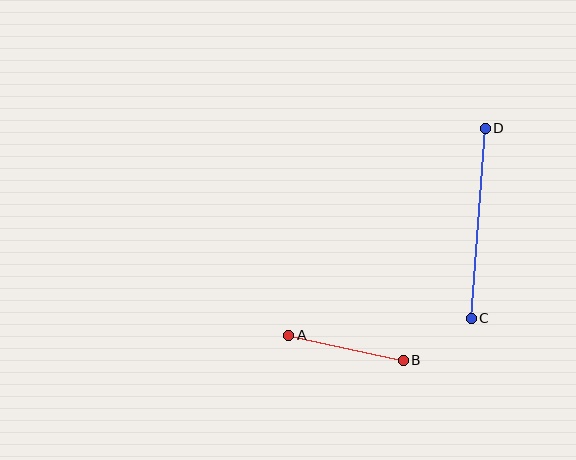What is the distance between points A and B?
The distance is approximately 117 pixels.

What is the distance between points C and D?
The distance is approximately 190 pixels.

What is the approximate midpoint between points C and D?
The midpoint is at approximately (478, 223) pixels.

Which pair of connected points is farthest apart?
Points C and D are farthest apart.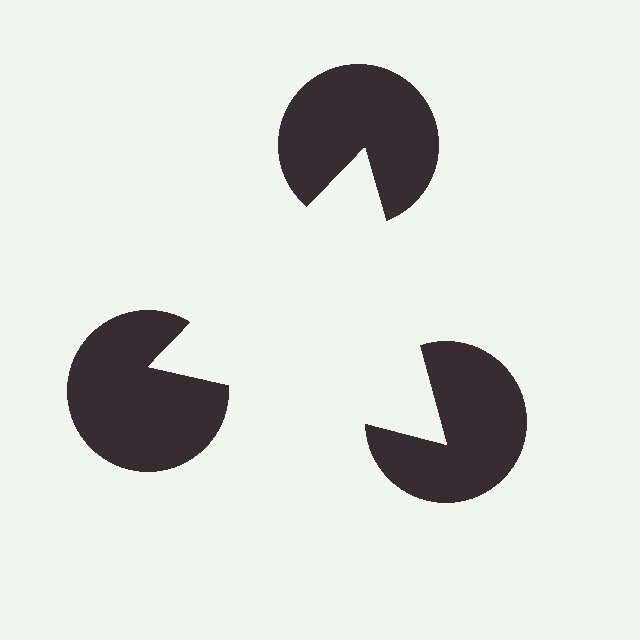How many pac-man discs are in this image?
There are 3 — one at each vertex of the illusory triangle.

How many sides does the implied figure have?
3 sides.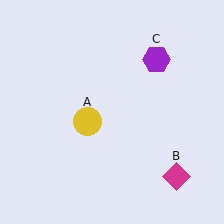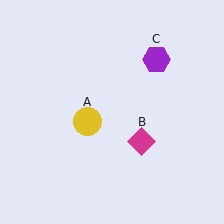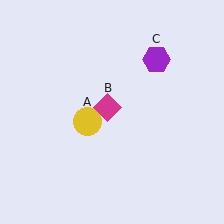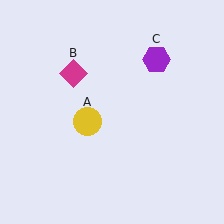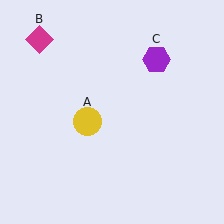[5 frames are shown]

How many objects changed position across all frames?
1 object changed position: magenta diamond (object B).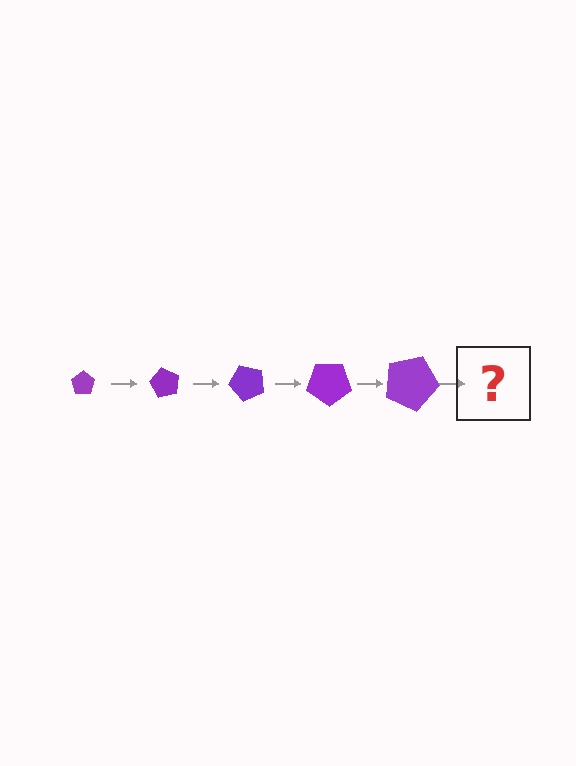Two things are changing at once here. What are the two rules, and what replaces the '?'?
The two rules are that the pentagon grows larger each step and it rotates 60 degrees each step. The '?' should be a pentagon, larger than the previous one and rotated 300 degrees from the start.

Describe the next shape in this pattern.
It should be a pentagon, larger than the previous one and rotated 300 degrees from the start.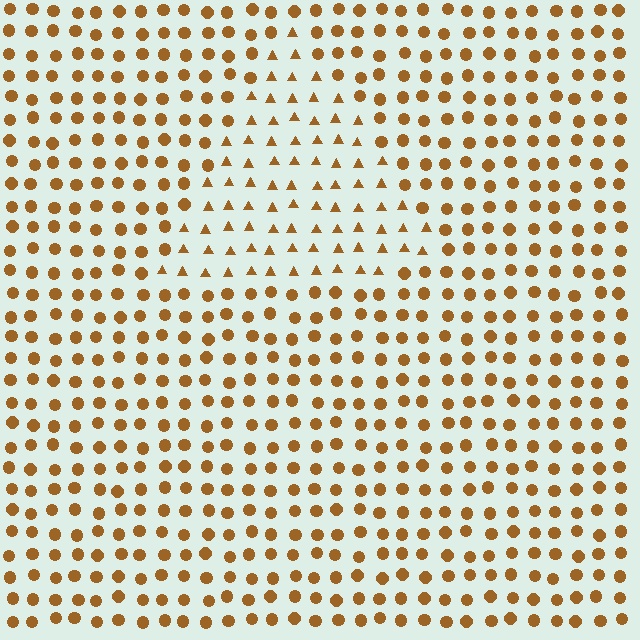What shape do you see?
I see a triangle.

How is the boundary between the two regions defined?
The boundary is defined by a change in element shape: triangles inside vs. circles outside. All elements share the same color and spacing.